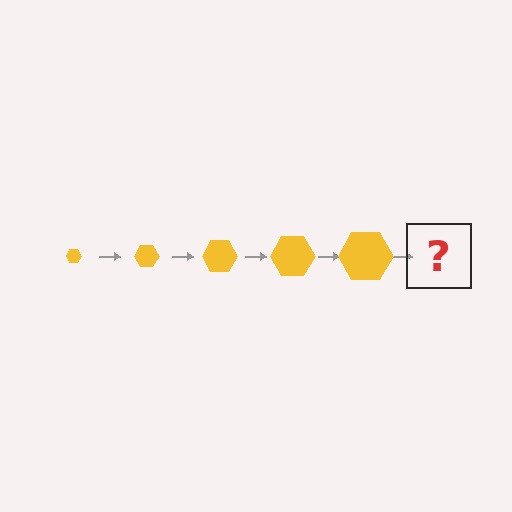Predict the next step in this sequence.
The next step is a yellow hexagon, larger than the previous one.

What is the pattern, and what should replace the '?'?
The pattern is that the hexagon gets progressively larger each step. The '?' should be a yellow hexagon, larger than the previous one.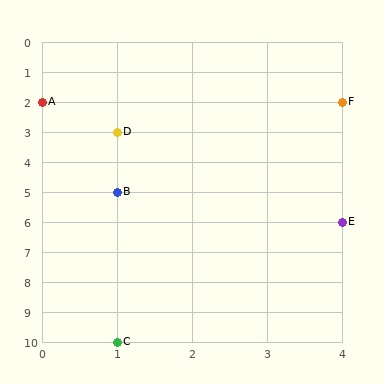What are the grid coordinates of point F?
Point F is at grid coordinates (4, 2).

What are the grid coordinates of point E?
Point E is at grid coordinates (4, 6).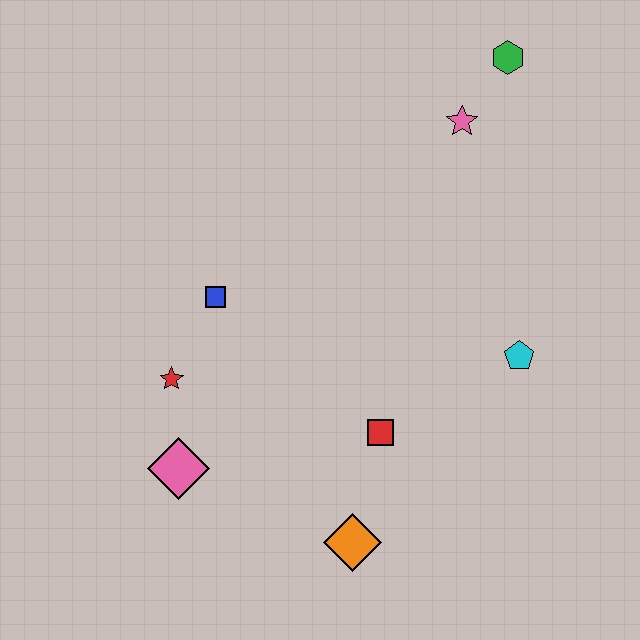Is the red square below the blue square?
Yes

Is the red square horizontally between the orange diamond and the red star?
No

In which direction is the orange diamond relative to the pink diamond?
The orange diamond is to the right of the pink diamond.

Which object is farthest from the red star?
The green hexagon is farthest from the red star.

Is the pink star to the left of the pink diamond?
No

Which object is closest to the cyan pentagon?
The red square is closest to the cyan pentagon.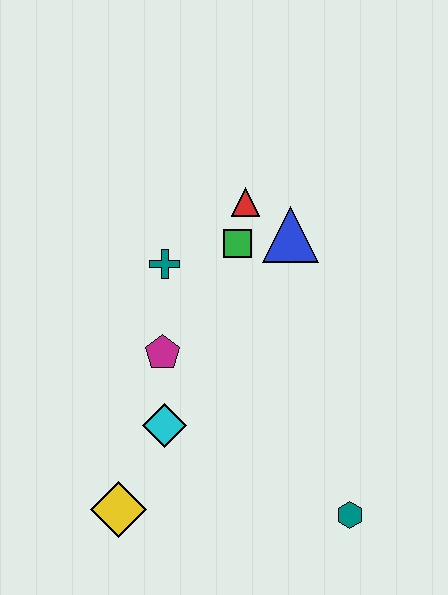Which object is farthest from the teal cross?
The teal hexagon is farthest from the teal cross.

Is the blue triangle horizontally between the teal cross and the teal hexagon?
Yes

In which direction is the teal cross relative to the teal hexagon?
The teal cross is above the teal hexagon.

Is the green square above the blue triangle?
No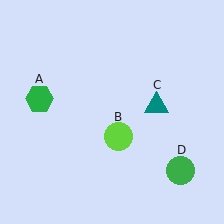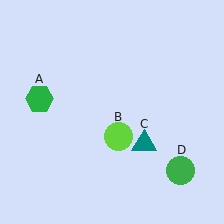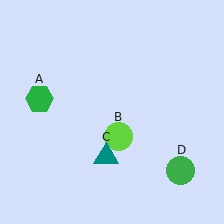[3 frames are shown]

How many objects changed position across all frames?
1 object changed position: teal triangle (object C).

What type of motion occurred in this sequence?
The teal triangle (object C) rotated clockwise around the center of the scene.